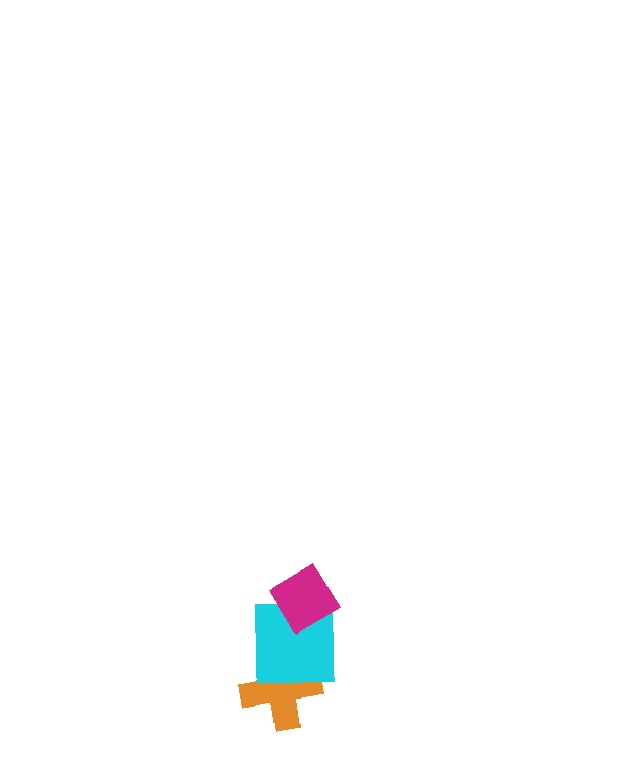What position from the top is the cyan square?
The cyan square is 2nd from the top.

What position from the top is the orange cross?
The orange cross is 3rd from the top.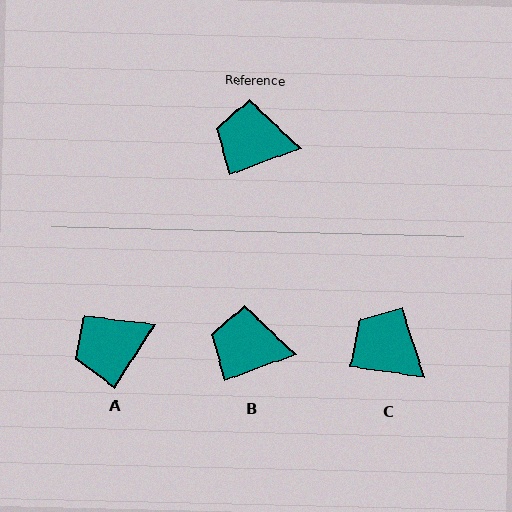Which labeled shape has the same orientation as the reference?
B.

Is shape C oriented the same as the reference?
No, it is off by about 28 degrees.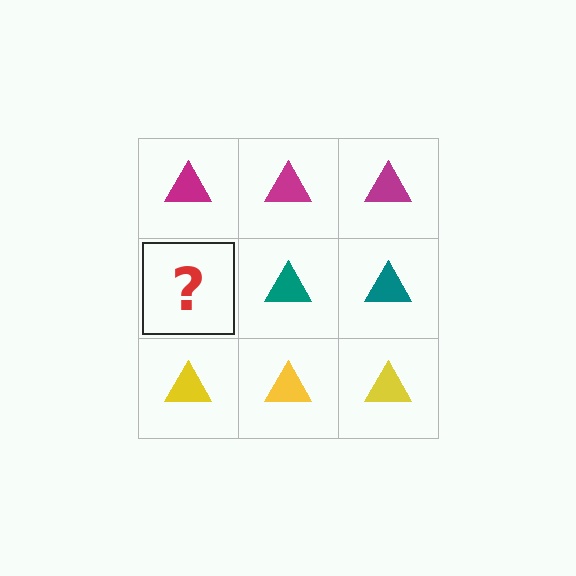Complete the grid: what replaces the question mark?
The question mark should be replaced with a teal triangle.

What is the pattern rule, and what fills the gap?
The rule is that each row has a consistent color. The gap should be filled with a teal triangle.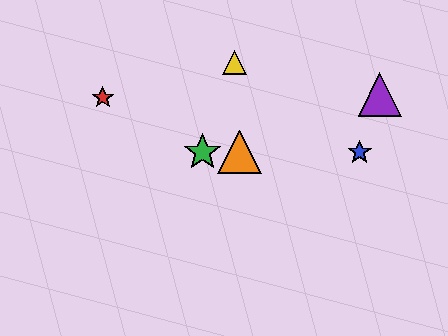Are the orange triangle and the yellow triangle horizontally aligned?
No, the orange triangle is at y≈152 and the yellow triangle is at y≈63.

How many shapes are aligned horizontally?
3 shapes (the blue star, the green star, the orange triangle) are aligned horizontally.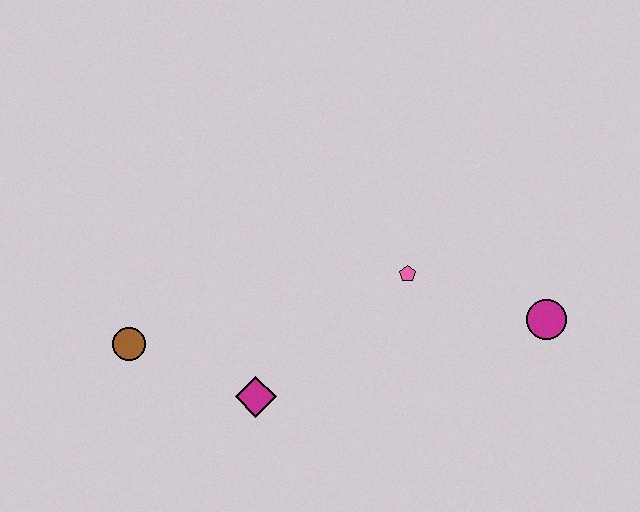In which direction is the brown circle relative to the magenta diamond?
The brown circle is to the left of the magenta diamond.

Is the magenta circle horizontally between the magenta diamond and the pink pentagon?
No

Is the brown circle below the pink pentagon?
Yes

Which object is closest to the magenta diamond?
The brown circle is closest to the magenta diamond.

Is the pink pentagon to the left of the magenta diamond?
No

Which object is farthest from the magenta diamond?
The magenta circle is farthest from the magenta diamond.